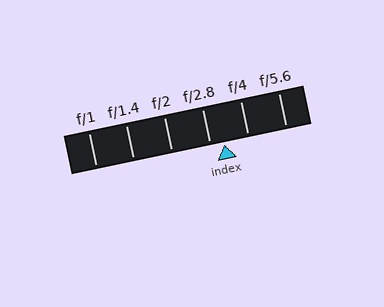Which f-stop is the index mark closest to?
The index mark is closest to f/2.8.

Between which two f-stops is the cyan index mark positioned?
The index mark is between f/2.8 and f/4.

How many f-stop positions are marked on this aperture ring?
There are 6 f-stop positions marked.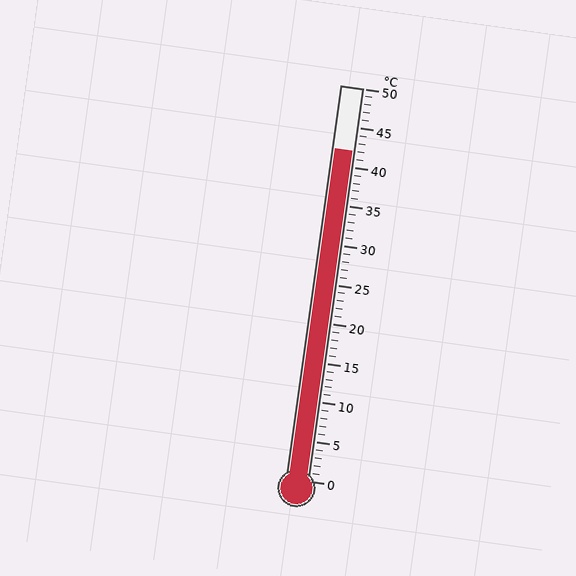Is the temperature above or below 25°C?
The temperature is above 25°C.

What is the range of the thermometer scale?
The thermometer scale ranges from 0°C to 50°C.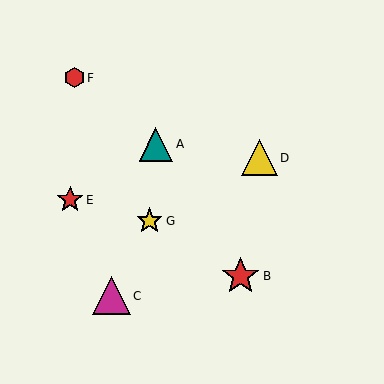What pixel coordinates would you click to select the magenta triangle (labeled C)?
Click at (111, 296) to select the magenta triangle C.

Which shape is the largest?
The red star (labeled B) is the largest.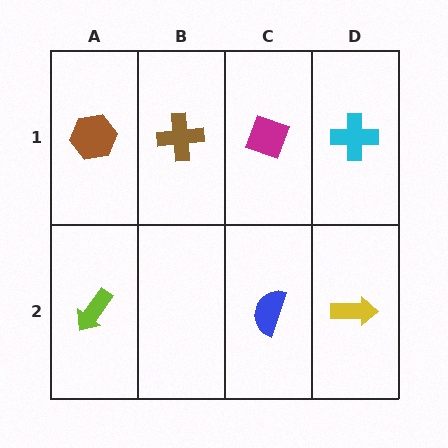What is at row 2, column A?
A lime arrow.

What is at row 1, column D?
A cyan cross.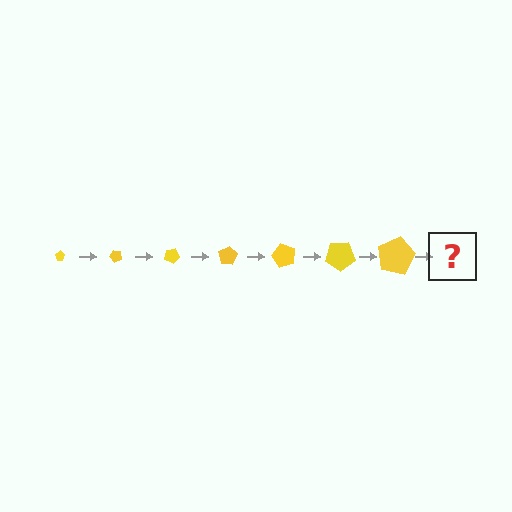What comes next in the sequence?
The next element should be a pentagon, larger than the previous one and rotated 350 degrees from the start.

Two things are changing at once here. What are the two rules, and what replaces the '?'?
The two rules are that the pentagon grows larger each step and it rotates 50 degrees each step. The '?' should be a pentagon, larger than the previous one and rotated 350 degrees from the start.